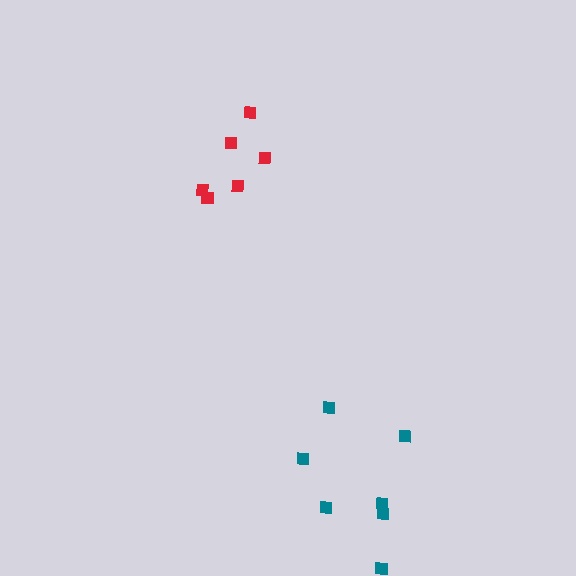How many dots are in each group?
Group 1: 6 dots, Group 2: 7 dots (13 total).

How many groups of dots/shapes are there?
There are 2 groups.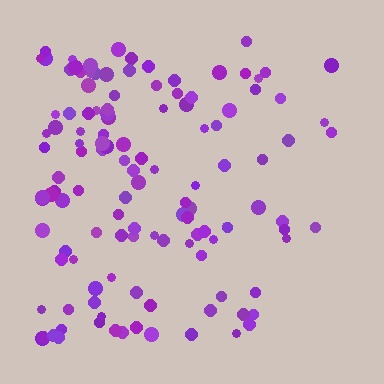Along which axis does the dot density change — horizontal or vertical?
Horizontal.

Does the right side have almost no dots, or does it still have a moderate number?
Still a moderate number, just noticeably fewer than the left.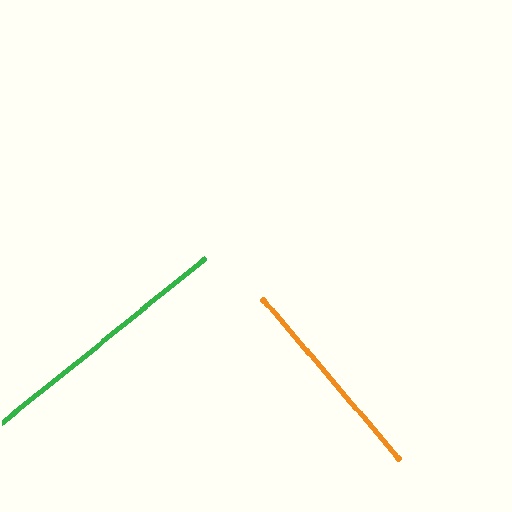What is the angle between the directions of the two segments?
Approximately 89 degrees.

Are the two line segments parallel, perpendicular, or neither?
Perpendicular — they meet at approximately 89°.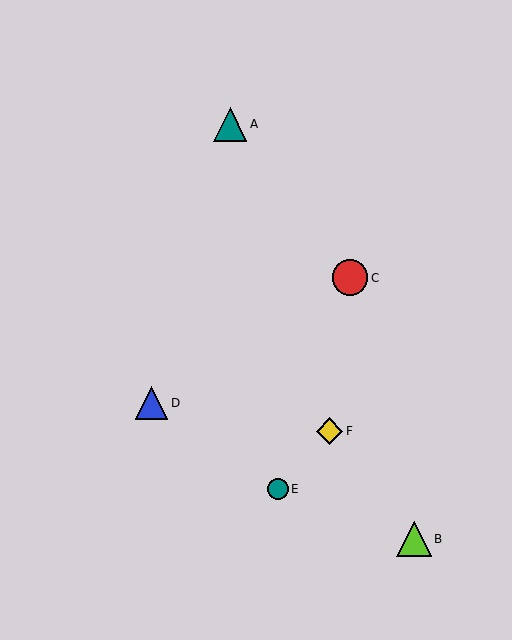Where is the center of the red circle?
The center of the red circle is at (350, 278).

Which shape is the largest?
The red circle (labeled C) is the largest.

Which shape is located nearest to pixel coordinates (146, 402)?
The blue triangle (labeled D) at (151, 403) is nearest to that location.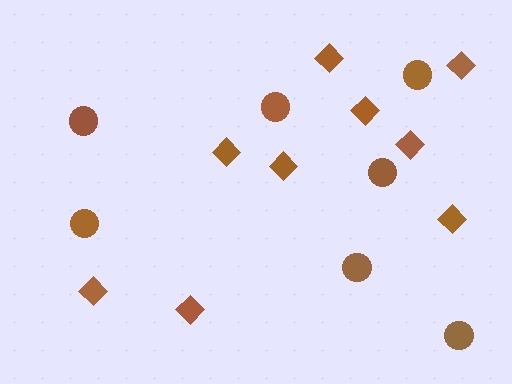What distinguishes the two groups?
There are 2 groups: one group of diamonds (9) and one group of circles (7).